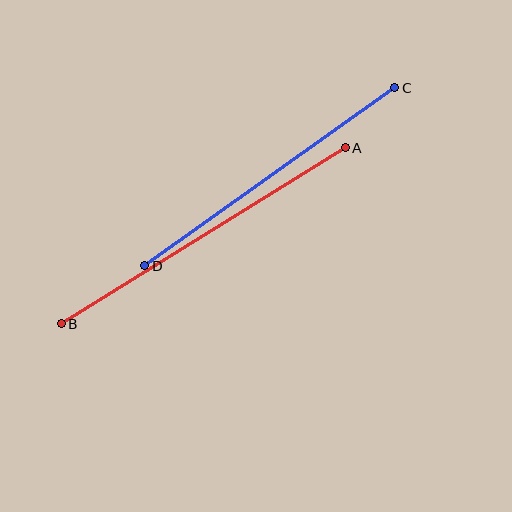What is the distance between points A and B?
The distance is approximately 334 pixels.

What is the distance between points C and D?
The distance is approximately 307 pixels.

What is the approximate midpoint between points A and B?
The midpoint is at approximately (203, 236) pixels.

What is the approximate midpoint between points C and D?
The midpoint is at approximately (270, 177) pixels.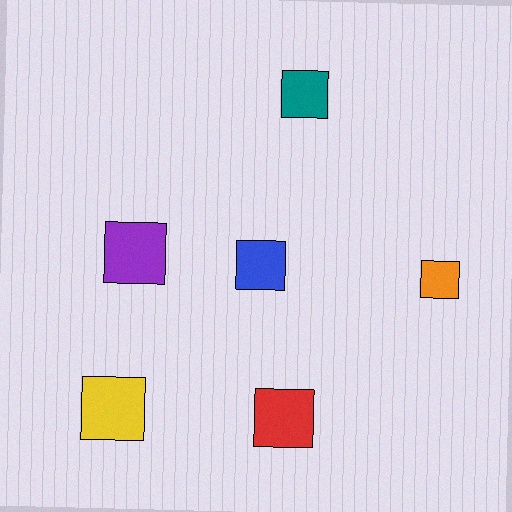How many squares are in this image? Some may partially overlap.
There are 6 squares.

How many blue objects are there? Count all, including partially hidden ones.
There is 1 blue object.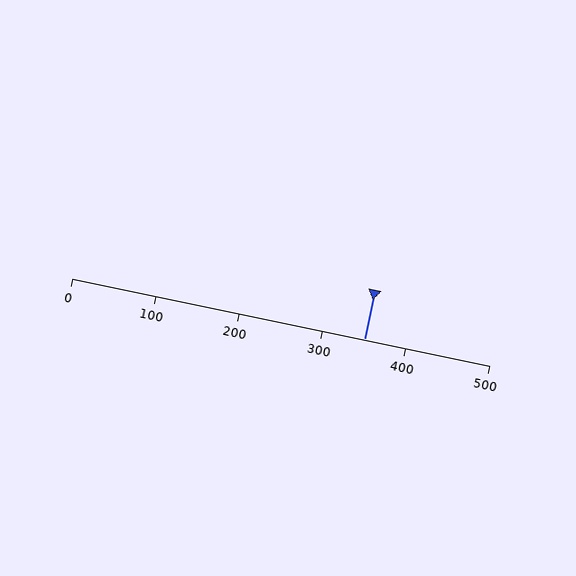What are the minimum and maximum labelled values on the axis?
The axis runs from 0 to 500.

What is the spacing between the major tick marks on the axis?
The major ticks are spaced 100 apart.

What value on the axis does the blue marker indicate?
The marker indicates approximately 350.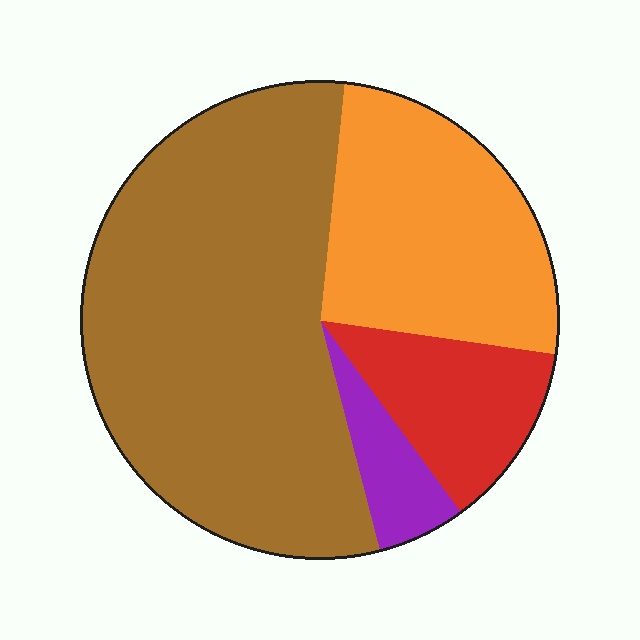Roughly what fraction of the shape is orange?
Orange covers around 25% of the shape.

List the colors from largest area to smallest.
From largest to smallest: brown, orange, red, purple.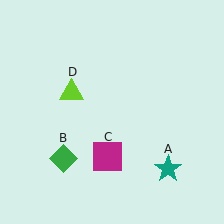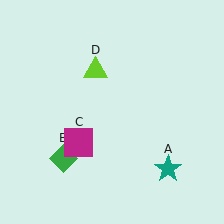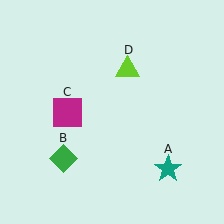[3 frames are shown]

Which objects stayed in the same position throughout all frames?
Teal star (object A) and green diamond (object B) remained stationary.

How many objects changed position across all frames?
2 objects changed position: magenta square (object C), lime triangle (object D).